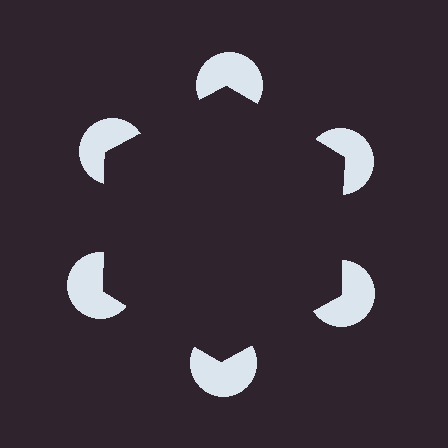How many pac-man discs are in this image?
There are 6 — one at each vertex of the illusory hexagon.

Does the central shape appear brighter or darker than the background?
It typically appears slightly darker than the background, even though no actual brightness change is drawn.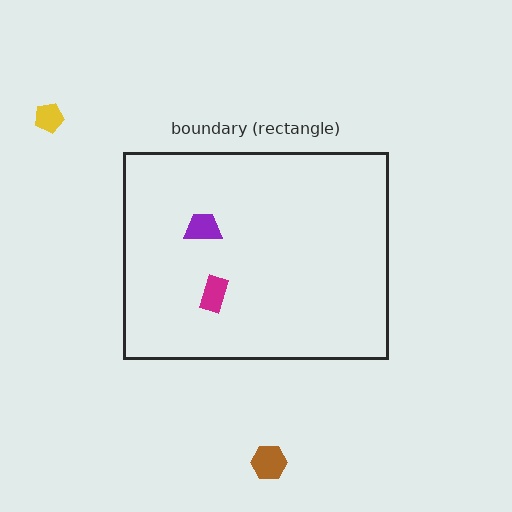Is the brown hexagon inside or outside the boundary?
Outside.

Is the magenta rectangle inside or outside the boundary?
Inside.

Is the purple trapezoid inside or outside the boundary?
Inside.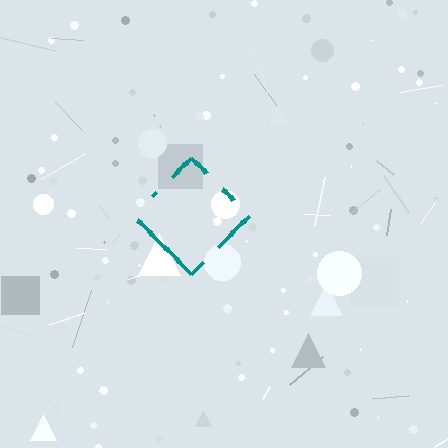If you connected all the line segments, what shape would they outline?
They would outline a diamond.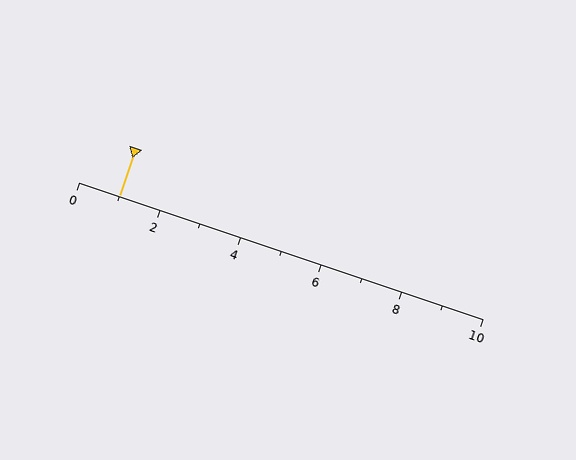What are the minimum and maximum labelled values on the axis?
The axis runs from 0 to 10.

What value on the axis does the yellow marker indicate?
The marker indicates approximately 1.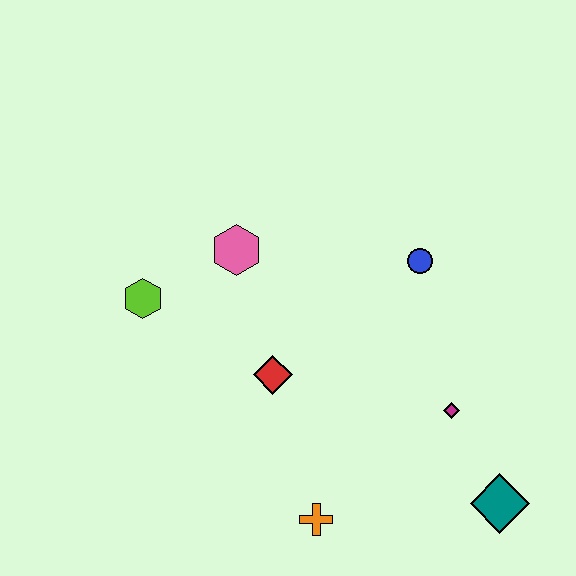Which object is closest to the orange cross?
The red diamond is closest to the orange cross.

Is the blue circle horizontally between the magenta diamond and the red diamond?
Yes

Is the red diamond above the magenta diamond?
Yes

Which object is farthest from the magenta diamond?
The lime hexagon is farthest from the magenta diamond.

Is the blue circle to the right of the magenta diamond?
No